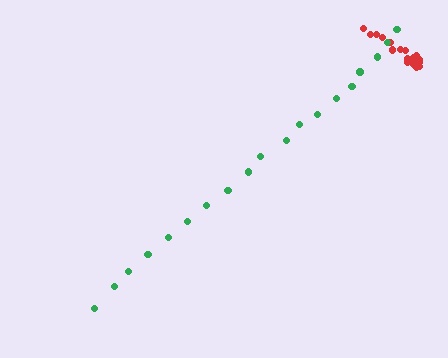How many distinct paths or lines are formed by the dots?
There are 2 distinct paths.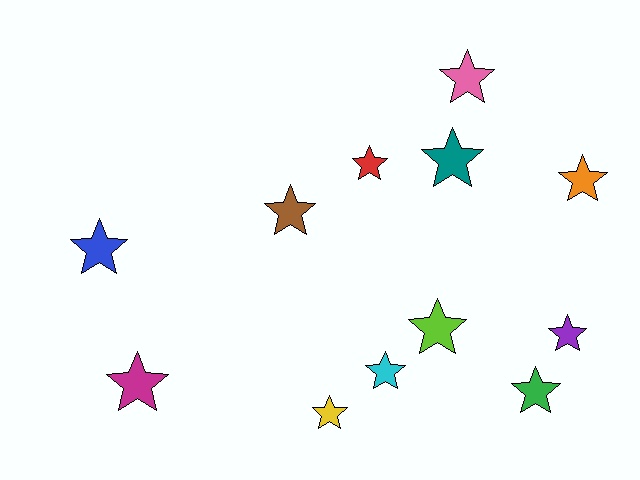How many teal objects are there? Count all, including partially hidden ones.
There is 1 teal object.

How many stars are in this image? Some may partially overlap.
There are 12 stars.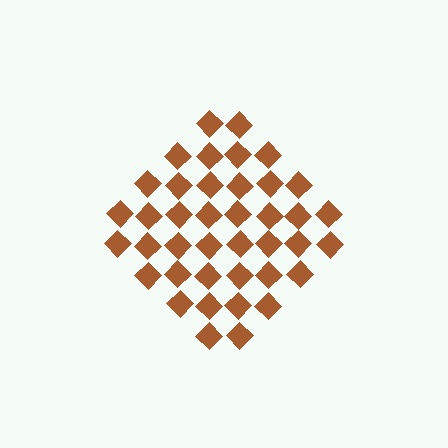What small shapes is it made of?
It is made of small diamonds.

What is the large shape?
The large shape is a diamond.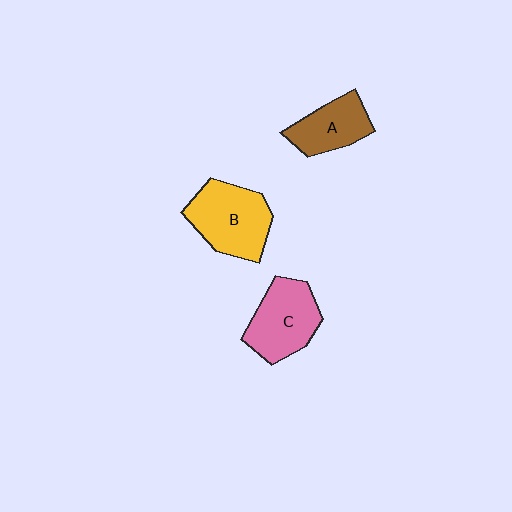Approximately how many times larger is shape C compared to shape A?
Approximately 1.3 times.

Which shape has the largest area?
Shape B (yellow).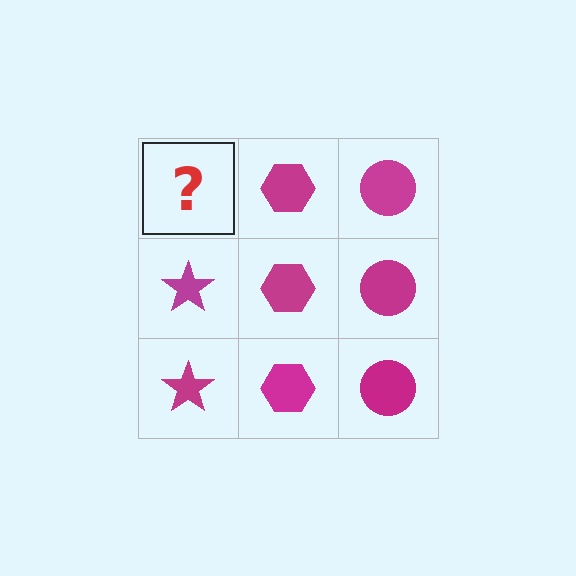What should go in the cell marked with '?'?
The missing cell should contain a magenta star.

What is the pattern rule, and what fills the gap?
The rule is that each column has a consistent shape. The gap should be filled with a magenta star.